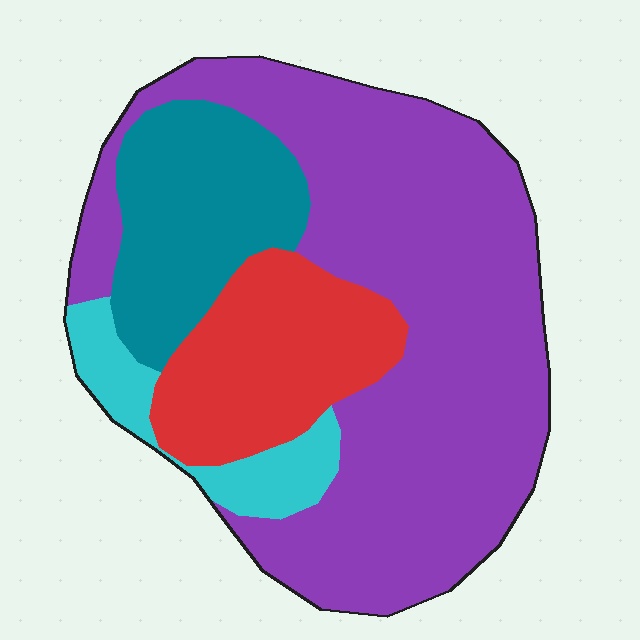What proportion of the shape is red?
Red takes up about one sixth (1/6) of the shape.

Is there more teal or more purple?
Purple.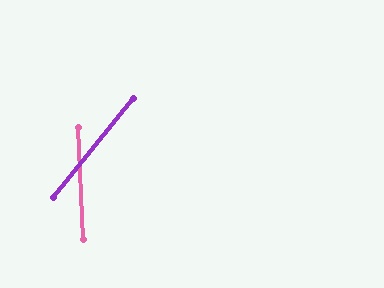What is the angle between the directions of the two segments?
Approximately 41 degrees.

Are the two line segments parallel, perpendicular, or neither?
Neither parallel nor perpendicular — they differ by about 41°.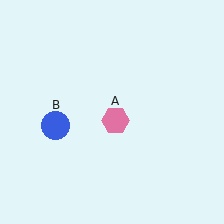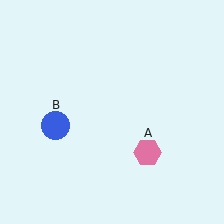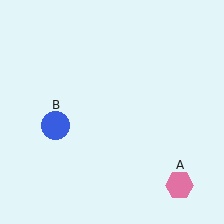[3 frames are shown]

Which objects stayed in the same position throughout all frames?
Blue circle (object B) remained stationary.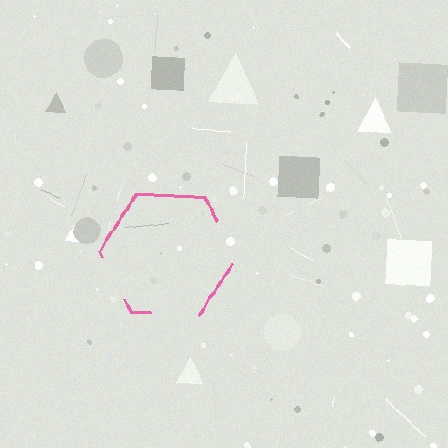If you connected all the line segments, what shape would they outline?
They would outline a hexagon.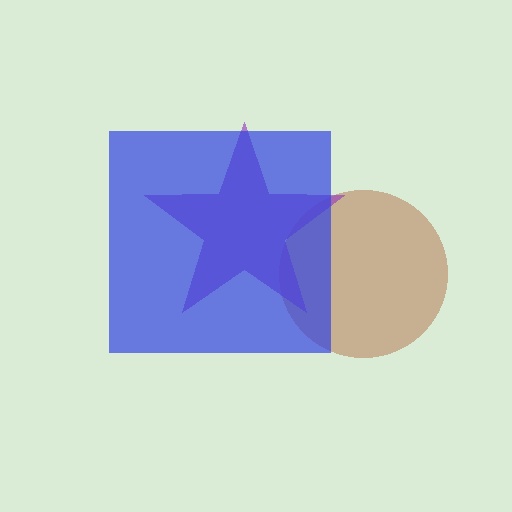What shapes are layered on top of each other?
The layered shapes are: a brown circle, a purple star, a blue square.